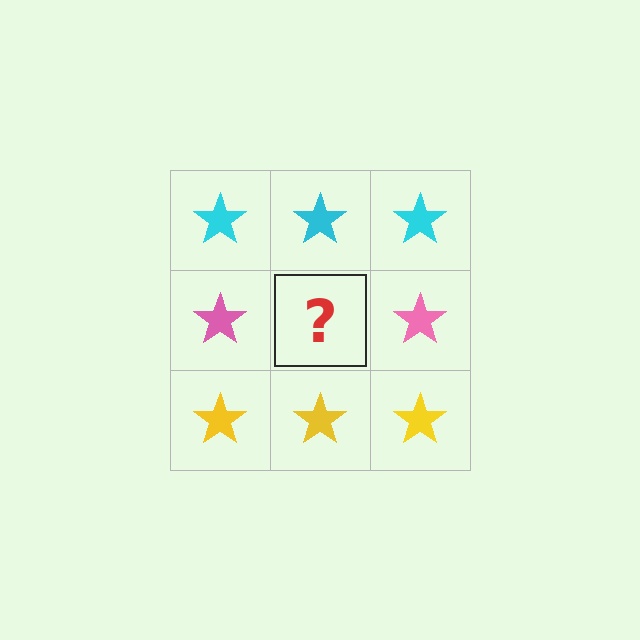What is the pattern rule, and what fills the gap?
The rule is that each row has a consistent color. The gap should be filled with a pink star.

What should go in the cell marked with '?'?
The missing cell should contain a pink star.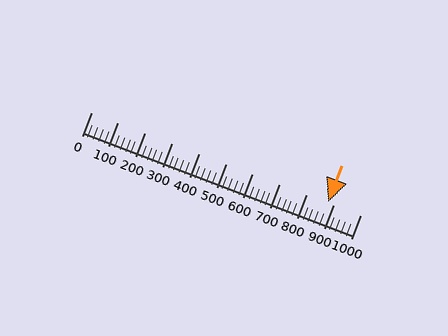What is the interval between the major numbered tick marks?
The major tick marks are spaced 100 units apart.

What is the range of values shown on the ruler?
The ruler shows values from 0 to 1000.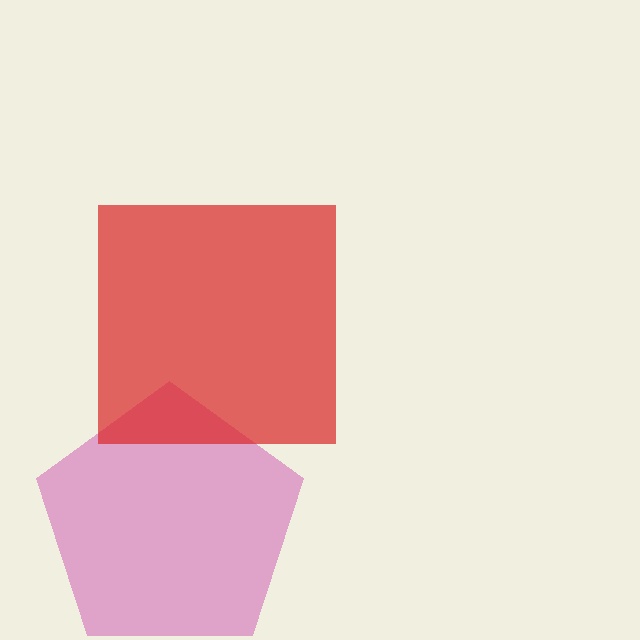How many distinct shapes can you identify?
There are 2 distinct shapes: a magenta pentagon, a red square.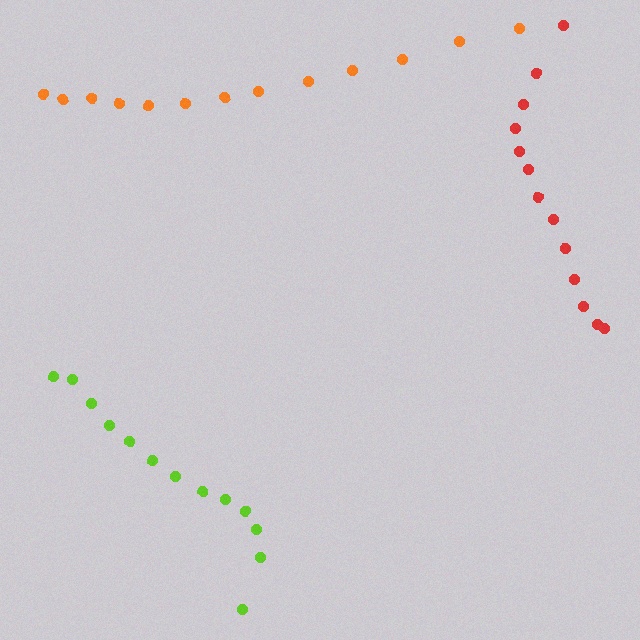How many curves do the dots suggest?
There are 3 distinct paths.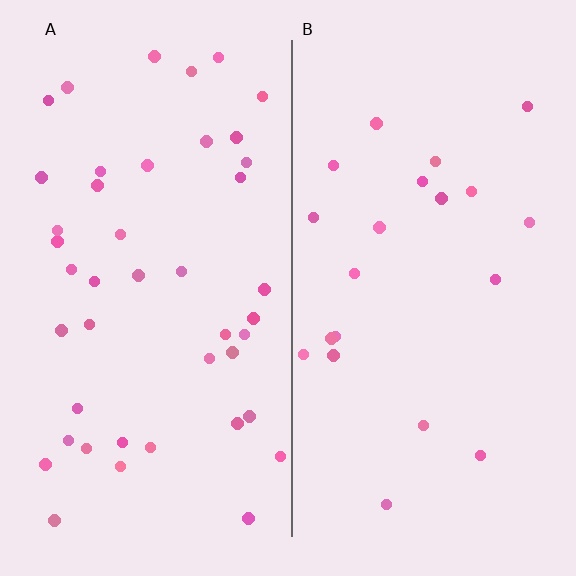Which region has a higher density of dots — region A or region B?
A (the left).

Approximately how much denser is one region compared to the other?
Approximately 2.1× — region A over region B.